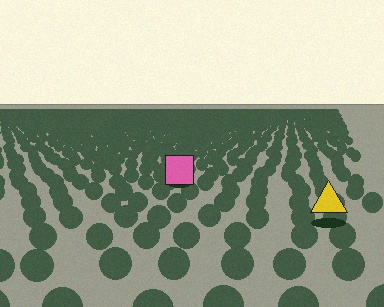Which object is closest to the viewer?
The yellow triangle is closest. The texture marks near it are larger and more spread out.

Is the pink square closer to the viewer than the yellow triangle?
No. The yellow triangle is closer — you can tell from the texture gradient: the ground texture is coarser near it.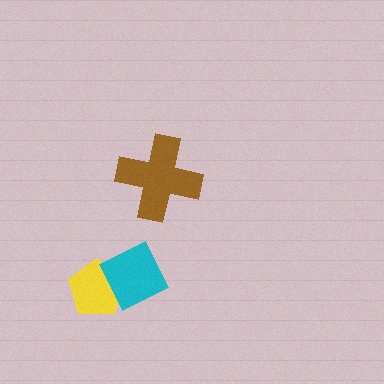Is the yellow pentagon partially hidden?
Yes, it is partially covered by another shape.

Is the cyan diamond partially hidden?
No, no other shape covers it.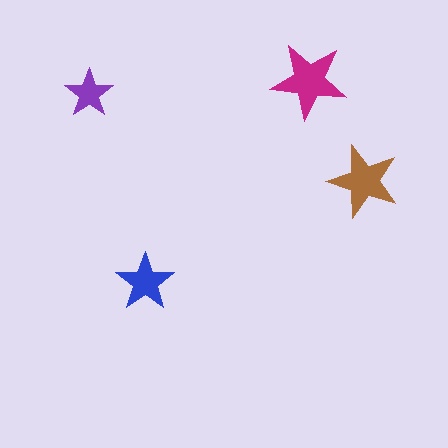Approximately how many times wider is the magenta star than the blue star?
About 1.5 times wider.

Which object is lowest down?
The blue star is bottommost.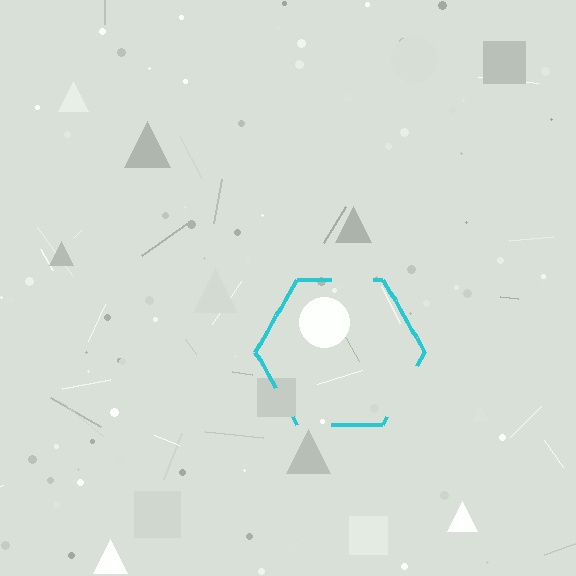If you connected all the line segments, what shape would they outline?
They would outline a hexagon.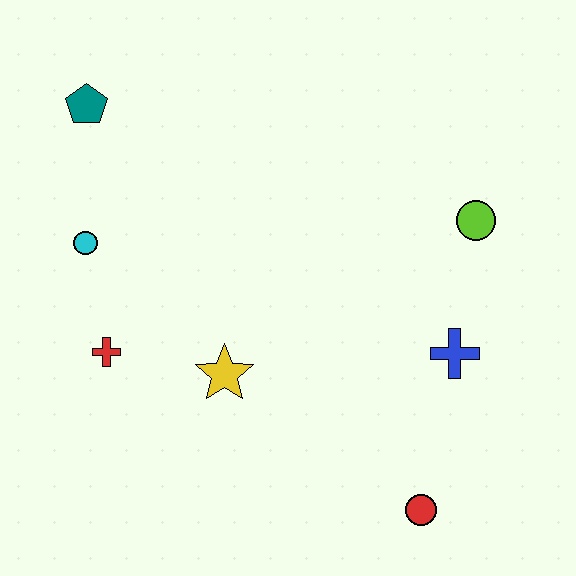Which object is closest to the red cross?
The cyan circle is closest to the red cross.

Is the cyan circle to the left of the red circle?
Yes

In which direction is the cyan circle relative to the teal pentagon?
The cyan circle is below the teal pentagon.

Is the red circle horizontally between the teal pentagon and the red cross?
No